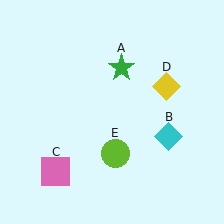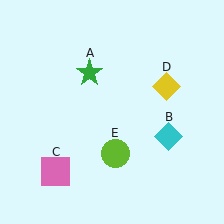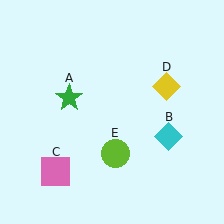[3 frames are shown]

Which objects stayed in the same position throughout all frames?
Cyan diamond (object B) and pink square (object C) and yellow diamond (object D) and lime circle (object E) remained stationary.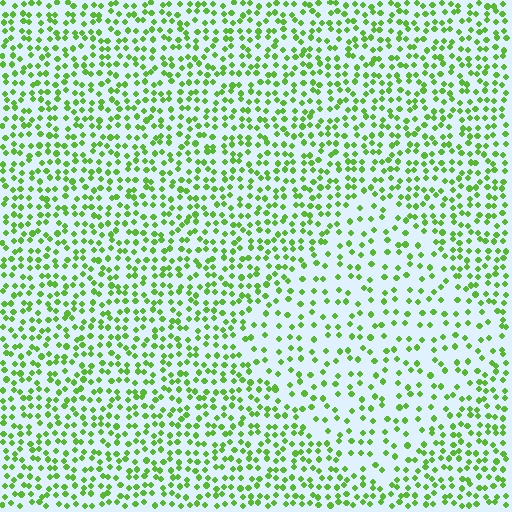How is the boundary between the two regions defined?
The boundary is defined by a change in element density (approximately 1.8x ratio). All elements are the same color, size, and shape.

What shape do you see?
I see a diamond.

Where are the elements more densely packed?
The elements are more densely packed outside the diamond boundary.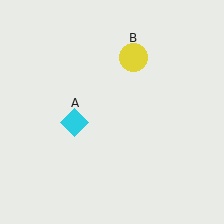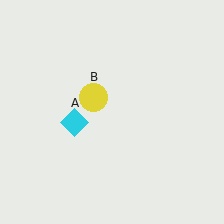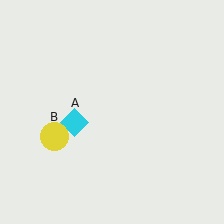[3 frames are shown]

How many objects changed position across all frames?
1 object changed position: yellow circle (object B).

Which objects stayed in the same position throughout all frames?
Cyan diamond (object A) remained stationary.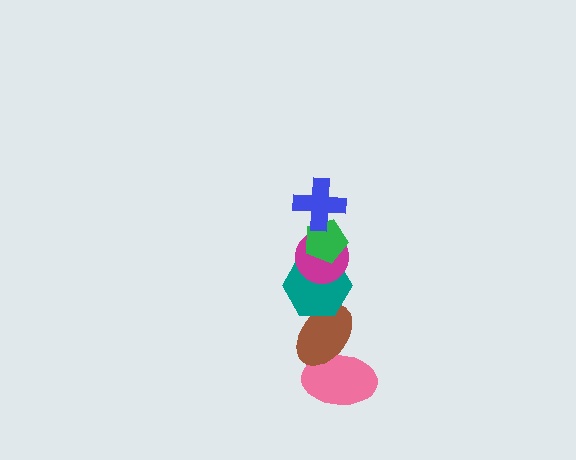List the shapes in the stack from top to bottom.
From top to bottom: the blue cross, the green pentagon, the magenta circle, the teal hexagon, the brown ellipse, the pink ellipse.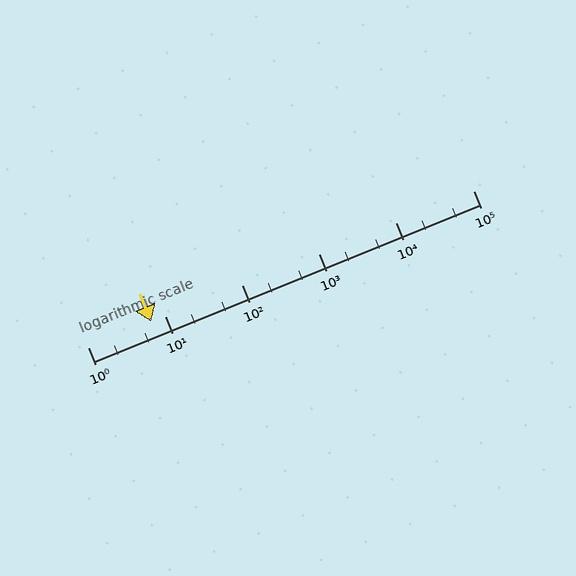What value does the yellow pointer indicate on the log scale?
The pointer indicates approximately 6.7.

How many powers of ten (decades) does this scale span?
The scale spans 5 decades, from 1 to 100000.